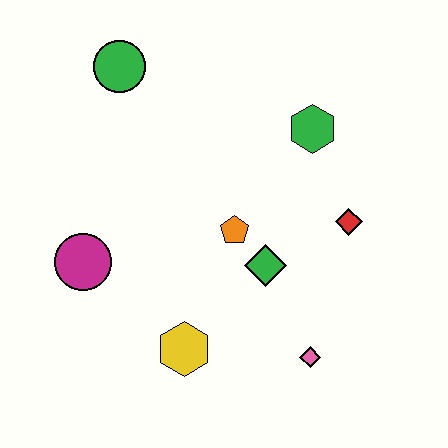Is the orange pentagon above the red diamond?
No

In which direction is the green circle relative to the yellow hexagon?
The green circle is above the yellow hexagon.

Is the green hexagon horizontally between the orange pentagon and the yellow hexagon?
No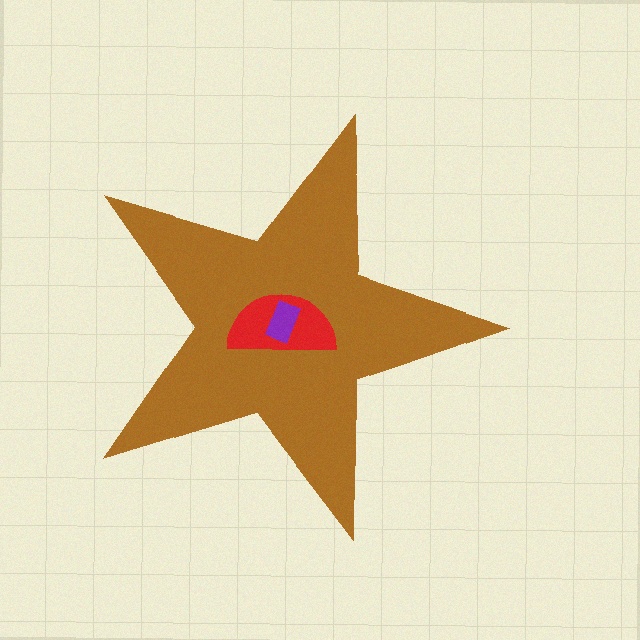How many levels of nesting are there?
3.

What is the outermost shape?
The brown star.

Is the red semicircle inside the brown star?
Yes.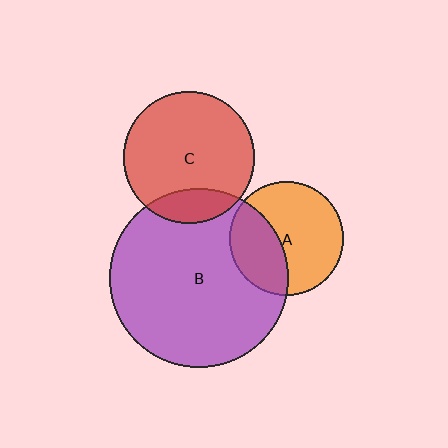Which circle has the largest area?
Circle B (purple).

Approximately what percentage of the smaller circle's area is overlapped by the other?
Approximately 35%.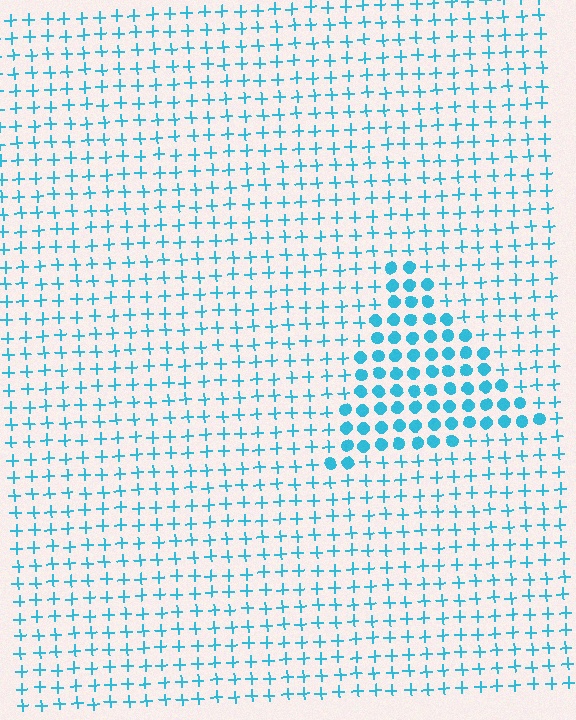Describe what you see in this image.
The image is filled with small cyan elements arranged in a uniform grid. A triangle-shaped region contains circles, while the surrounding area contains plus signs. The boundary is defined purely by the change in element shape.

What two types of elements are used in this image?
The image uses circles inside the triangle region and plus signs outside it.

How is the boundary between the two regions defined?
The boundary is defined by a change in element shape: circles inside vs. plus signs outside. All elements share the same color and spacing.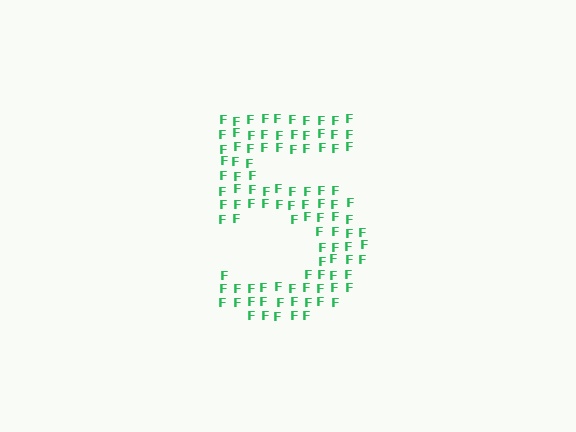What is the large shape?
The large shape is the digit 5.